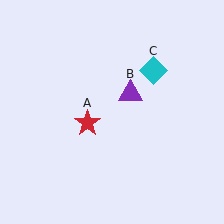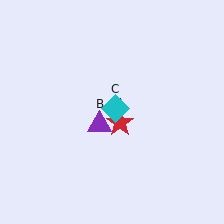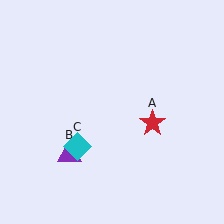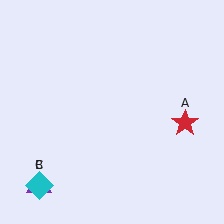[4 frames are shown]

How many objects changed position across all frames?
3 objects changed position: red star (object A), purple triangle (object B), cyan diamond (object C).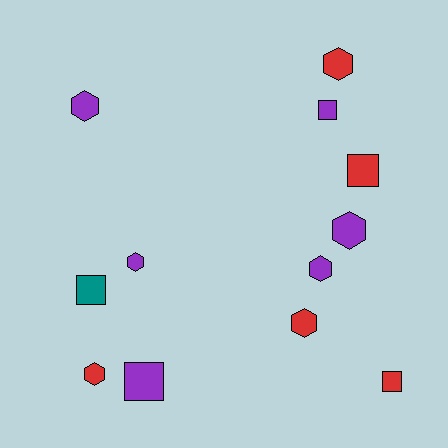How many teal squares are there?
There is 1 teal square.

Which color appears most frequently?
Purple, with 6 objects.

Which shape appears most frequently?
Hexagon, with 7 objects.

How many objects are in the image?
There are 12 objects.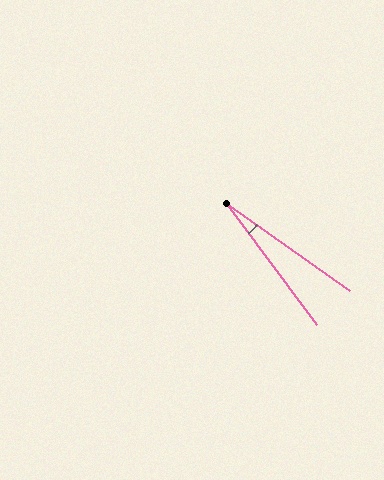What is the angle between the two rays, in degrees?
Approximately 18 degrees.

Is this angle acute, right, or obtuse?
It is acute.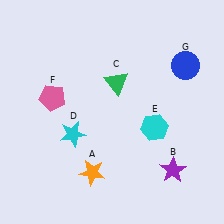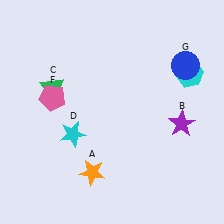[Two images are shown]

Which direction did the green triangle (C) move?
The green triangle (C) moved left.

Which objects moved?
The objects that moved are: the purple star (B), the green triangle (C), the cyan hexagon (E).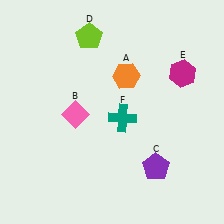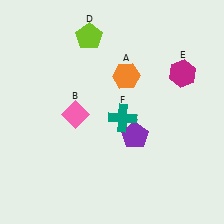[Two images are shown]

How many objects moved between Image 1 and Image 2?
1 object moved between the two images.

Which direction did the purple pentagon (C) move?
The purple pentagon (C) moved up.